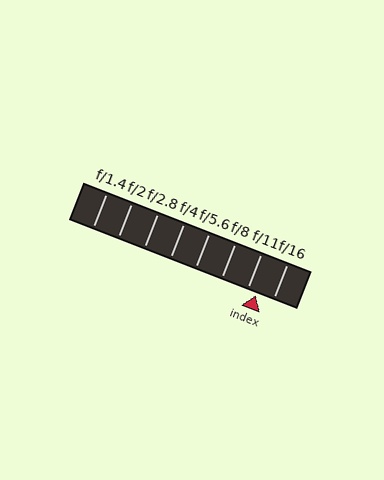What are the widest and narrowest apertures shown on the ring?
The widest aperture shown is f/1.4 and the narrowest is f/16.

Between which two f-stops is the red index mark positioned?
The index mark is between f/11 and f/16.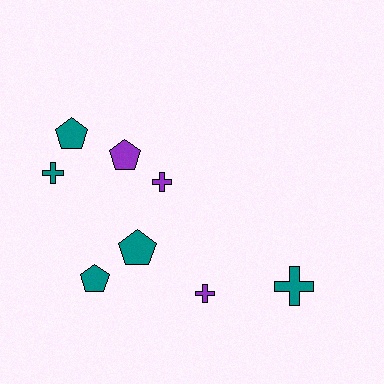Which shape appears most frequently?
Pentagon, with 4 objects.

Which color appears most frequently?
Teal, with 5 objects.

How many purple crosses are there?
There are 2 purple crosses.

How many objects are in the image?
There are 8 objects.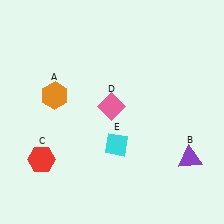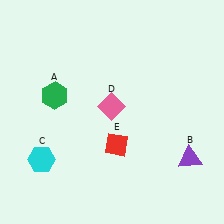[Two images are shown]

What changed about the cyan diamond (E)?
In Image 1, E is cyan. In Image 2, it changed to red.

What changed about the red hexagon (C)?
In Image 1, C is red. In Image 2, it changed to cyan.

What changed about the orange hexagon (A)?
In Image 1, A is orange. In Image 2, it changed to green.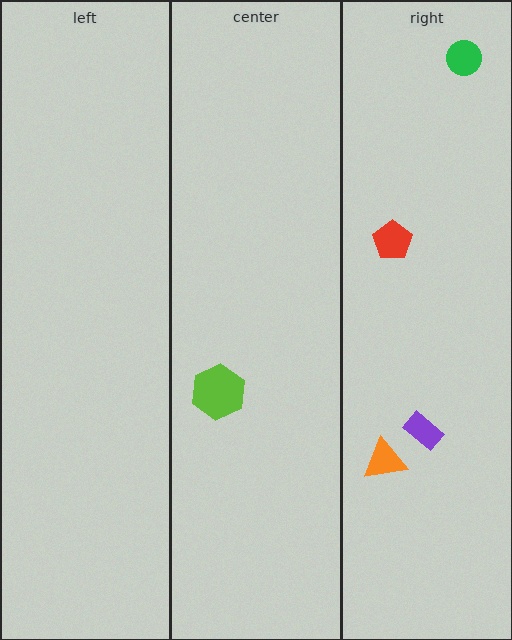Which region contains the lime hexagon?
The center region.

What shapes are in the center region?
The lime hexagon.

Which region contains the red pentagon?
The right region.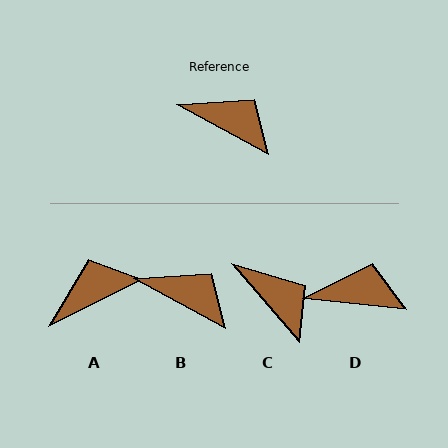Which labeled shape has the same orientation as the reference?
B.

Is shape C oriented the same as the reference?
No, it is off by about 21 degrees.